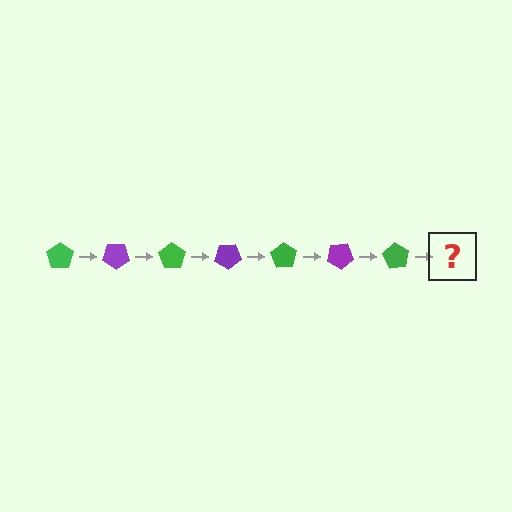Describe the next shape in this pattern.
It should be a purple pentagon, rotated 245 degrees from the start.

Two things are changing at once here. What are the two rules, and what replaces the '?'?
The two rules are that it rotates 35 degrees each step and the color cycles through green and purple. The '?' should be a purple pentagon, rotated 245 degrees from the start.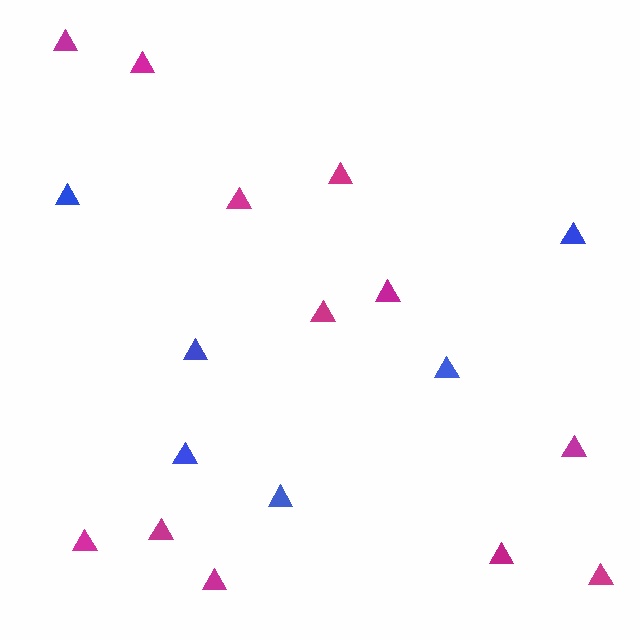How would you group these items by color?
There are 2 groups: one group of blue triangles (6) and one group of magenta triangles (12).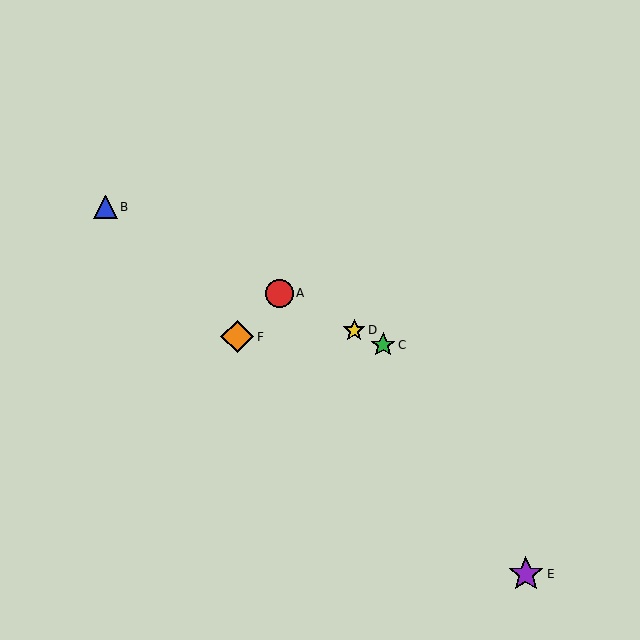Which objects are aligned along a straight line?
Objects A, B, C, D are aligned along a straight line.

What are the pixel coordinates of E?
Object E is at (526, 574).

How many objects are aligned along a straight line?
4 objects (A, B, C, D) are aligned along a straight line.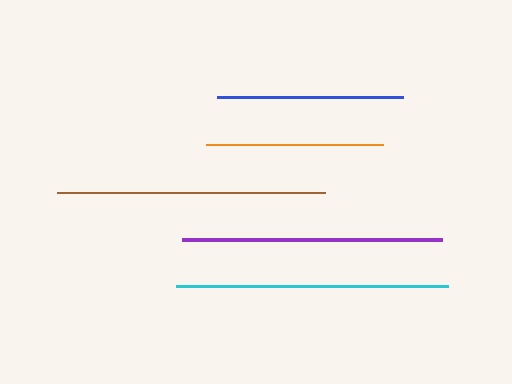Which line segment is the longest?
The cyan line is the longest at approximately 272 pixels.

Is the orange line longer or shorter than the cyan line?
The cyan line is longer than the orange line.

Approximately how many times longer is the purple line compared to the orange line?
The purple line is approximately 1.5 times the length of the orange line.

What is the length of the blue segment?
The blue segment is approximately 186 pixels long.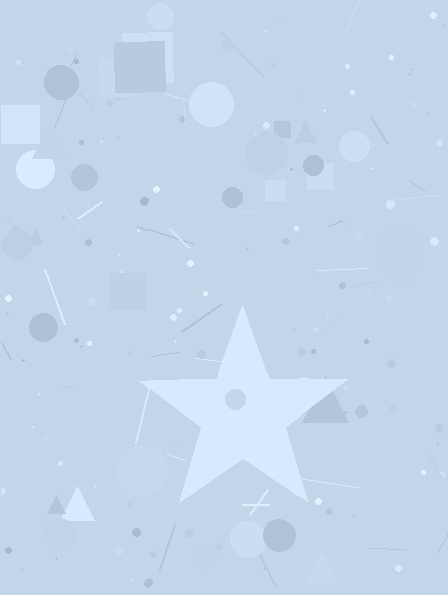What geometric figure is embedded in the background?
A star is embedded in the background.